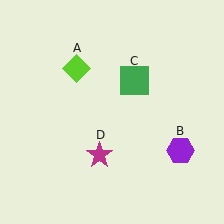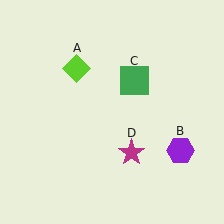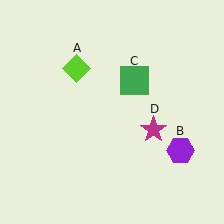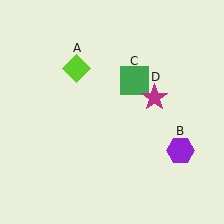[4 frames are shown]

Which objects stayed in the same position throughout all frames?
Lime diamond (object A) and purple hexagon (object B) and green square (object C) remained stationary.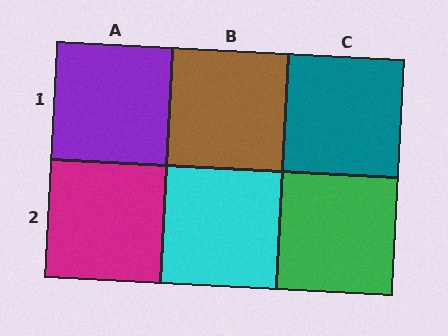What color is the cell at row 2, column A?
Magenta.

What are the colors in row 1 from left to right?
Purple, brown, teal.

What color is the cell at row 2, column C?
Green.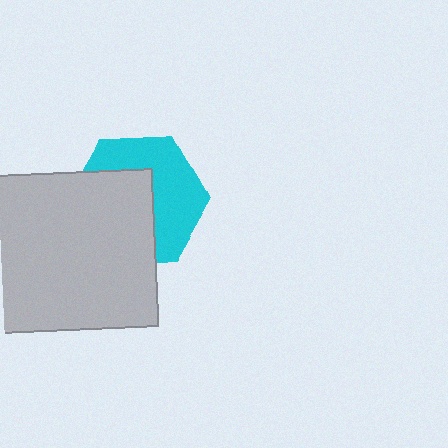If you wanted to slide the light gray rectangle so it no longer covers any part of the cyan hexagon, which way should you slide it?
Slide it toward the lower-left — that is the most direct way to separate the two shapes.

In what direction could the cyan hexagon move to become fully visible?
The cyan hexagon could move toward the upper-right. That would shift it out from behind the light gray rectangle entirely.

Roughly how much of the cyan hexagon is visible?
About half of it is visible (roughly 50%).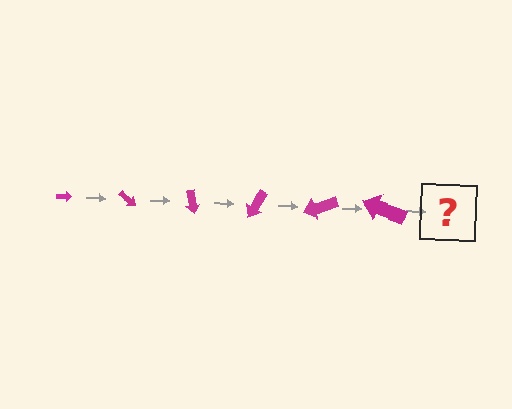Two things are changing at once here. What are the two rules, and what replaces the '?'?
The two rules are that the arrow grows larger each step and it rotates 40 degrees each step. The '?' should be an arrow, larger than the previous one and rotated 240 degrees from the start.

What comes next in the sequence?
The next element should be an arrow, larger than the previous one and rotated 240 degrees from the start.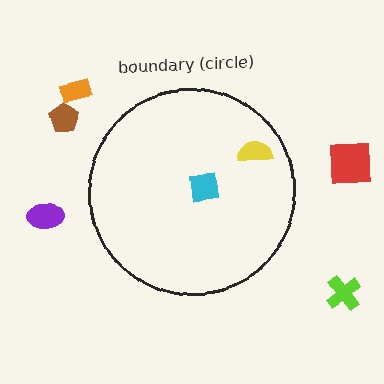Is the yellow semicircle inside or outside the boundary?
Inside.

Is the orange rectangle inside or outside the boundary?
Outside.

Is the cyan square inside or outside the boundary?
Inside.